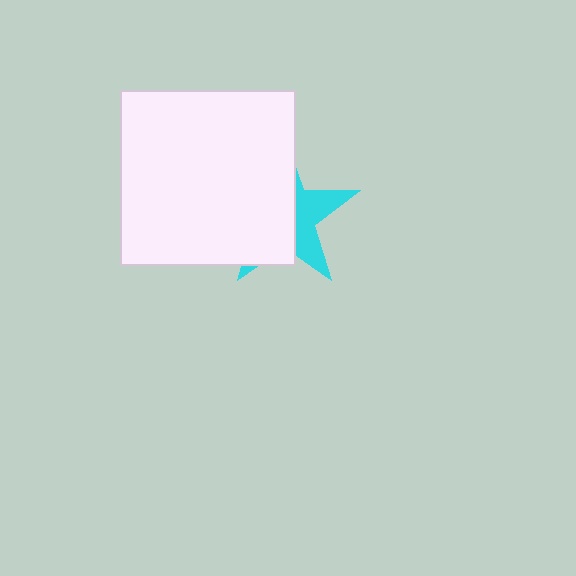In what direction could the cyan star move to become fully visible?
The cyan star could move right. That would shift it out from behind the white square entirely.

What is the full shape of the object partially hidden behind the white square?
The partially hidden object is a cyan star.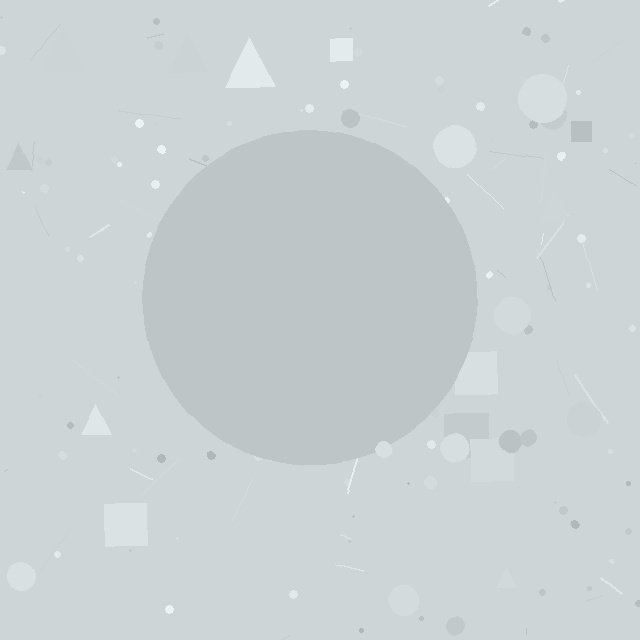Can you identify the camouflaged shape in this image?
The camouflaged shape is a circle.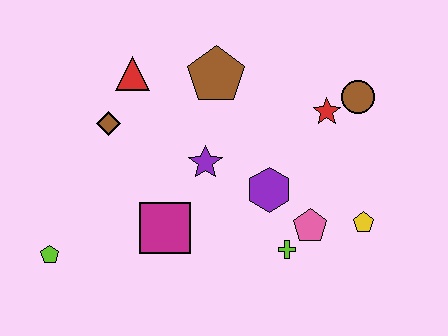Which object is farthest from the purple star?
The lime pentagon is farthest from the purple star.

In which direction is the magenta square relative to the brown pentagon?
The magenta square is below the brown pentagon.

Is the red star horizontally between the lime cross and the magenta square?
No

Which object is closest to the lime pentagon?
The magenta square is closest to the lime pentagon.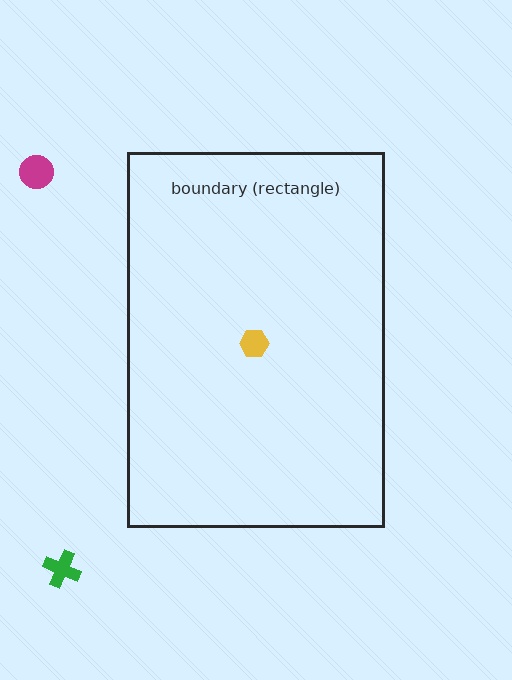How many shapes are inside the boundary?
1 inside, 2 outside.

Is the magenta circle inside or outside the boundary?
Outside.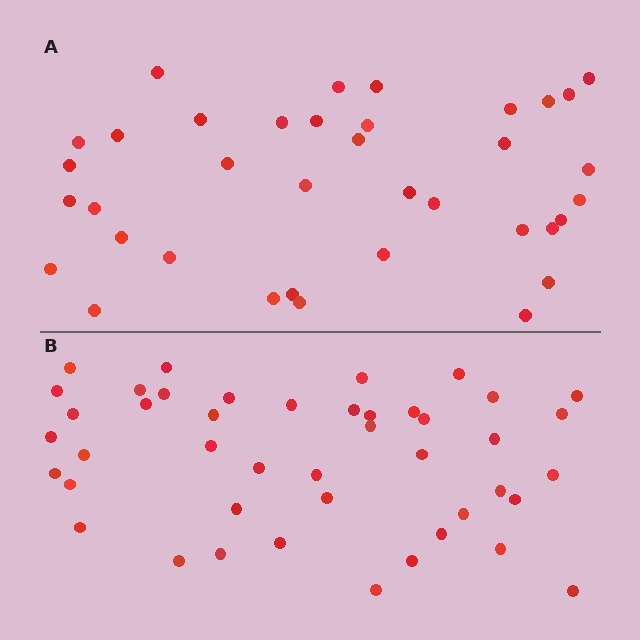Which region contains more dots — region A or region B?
Region B (the bottom region) has more dots.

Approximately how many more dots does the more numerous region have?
Region B has roughly 8 or so more dots than region A.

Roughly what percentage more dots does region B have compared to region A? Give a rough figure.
About 20% more.